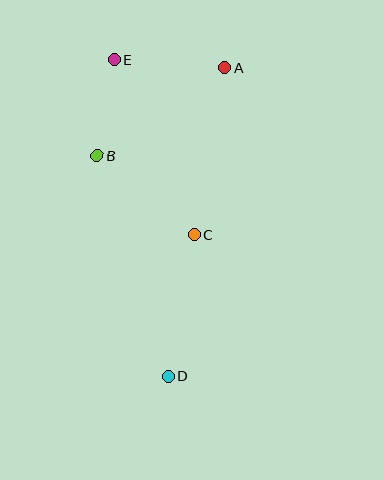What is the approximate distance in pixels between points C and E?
The distance between C and E is approximately 193 pixels.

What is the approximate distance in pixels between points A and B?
The distance between A and B is approximately 155 pixels.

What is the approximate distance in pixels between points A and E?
The distance between A and E is approximately 111 pixels.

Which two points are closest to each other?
Points B and E are closest to each other.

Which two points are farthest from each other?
Points D and E are farthest from each other.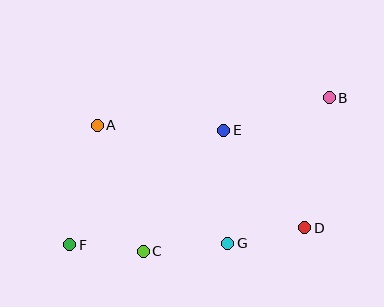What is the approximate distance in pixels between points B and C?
The distance between B and C is approximately 241 pixels.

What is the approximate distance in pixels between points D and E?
The distance between D and E is approximately 127 pixels.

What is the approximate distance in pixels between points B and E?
The distance between B and E is approximately 110 pixels.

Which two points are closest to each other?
Points C and F are closest to each other.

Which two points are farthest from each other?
Points B and F are farthest from each other.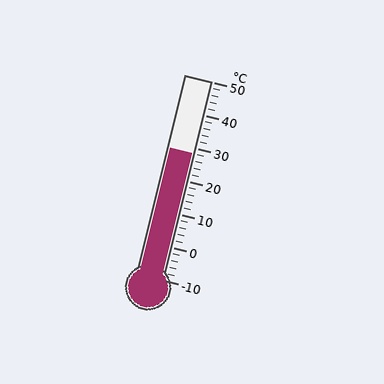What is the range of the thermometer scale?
The thermometer scale ranges from -10°C to 50°C.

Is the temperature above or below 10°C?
The temperature is above 10°C.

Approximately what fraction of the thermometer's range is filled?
The thermometer is filled to approximately 65% of its range.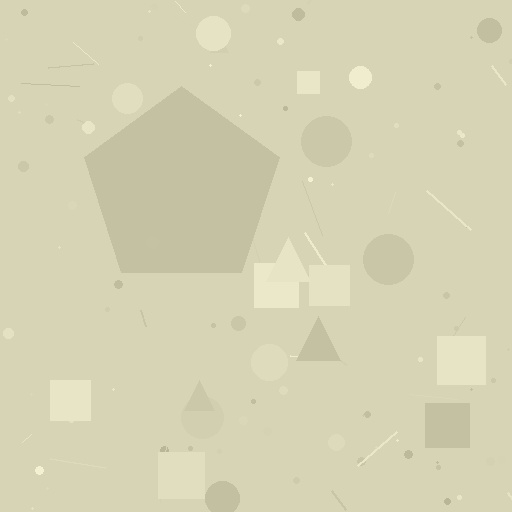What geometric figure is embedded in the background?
A pentagon is embedded in the background.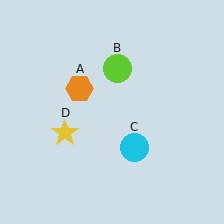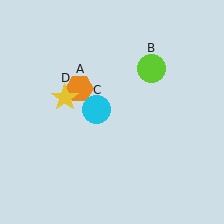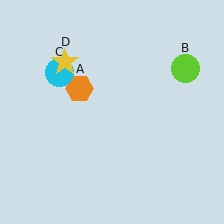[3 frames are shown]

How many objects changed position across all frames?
3 objects changed position: lime circle (object B), cyan circle (object C), yellow star (object D).